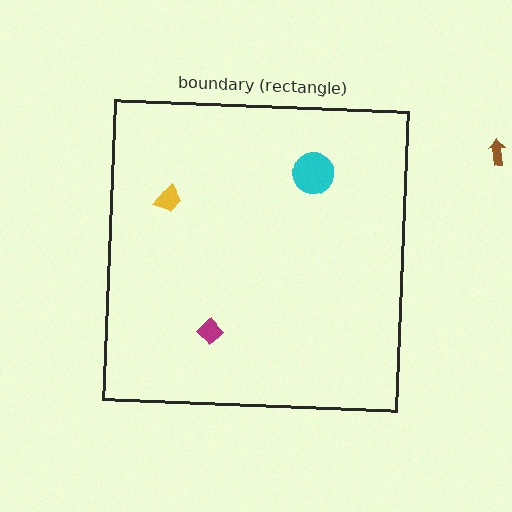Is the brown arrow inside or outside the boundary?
Outside.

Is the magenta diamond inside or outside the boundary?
Inside.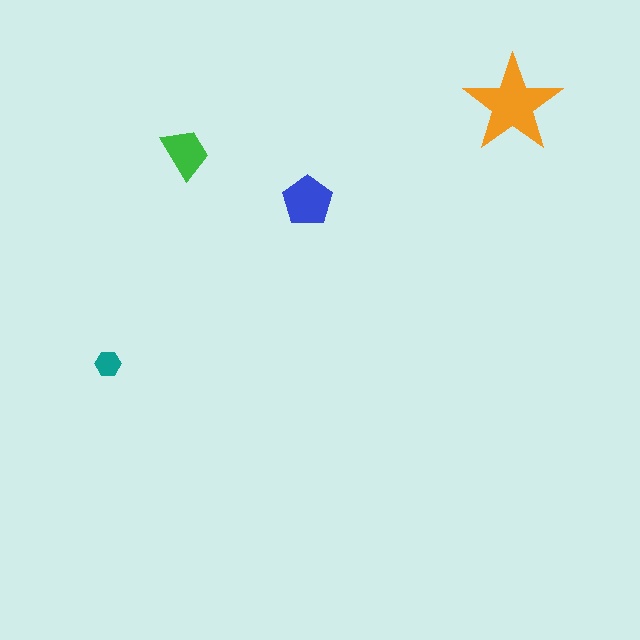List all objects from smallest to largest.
The teal hexagon, the green trapezoid, the blue pentagon, the orange star.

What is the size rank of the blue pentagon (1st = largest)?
2nd.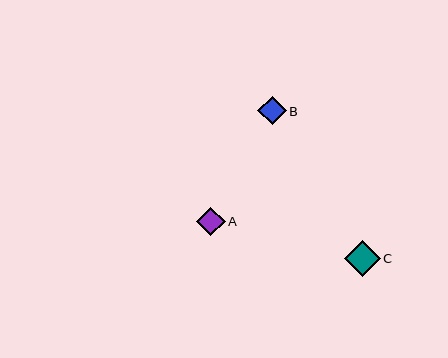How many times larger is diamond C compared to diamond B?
Diamond C is approximately 1.3 times the size of diamond B.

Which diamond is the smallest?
Diamond A is the smallest with a size of approximately 28 pixels.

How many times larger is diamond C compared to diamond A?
Diamond C is approximately 1.3 times the size of diamond A.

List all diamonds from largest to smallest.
From largest to smallest: C, B, A.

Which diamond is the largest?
Diamond C is the largest with a size of approximately 36 pixels.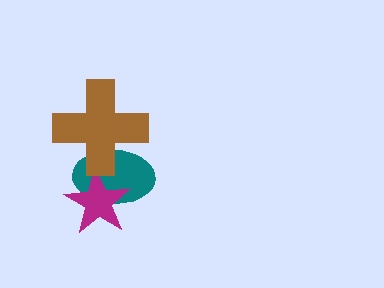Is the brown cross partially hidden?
No, no other shape covers it.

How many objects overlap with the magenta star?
2 objects overlap with the magenta star.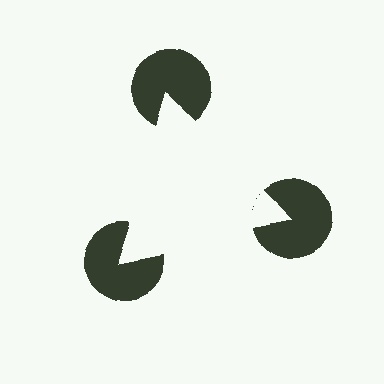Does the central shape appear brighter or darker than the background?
It typically appears slightly brighter than the background, even though no actual brightness change is drawn.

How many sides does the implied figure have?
3 sides.